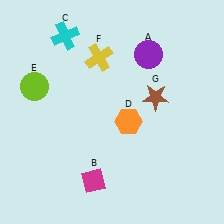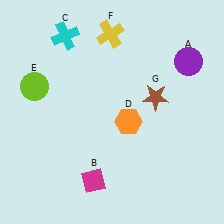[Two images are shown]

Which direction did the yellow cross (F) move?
The yellow cross (F) moved up.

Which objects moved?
The objects that moved are: the purple circle (A), the yellow cross (F).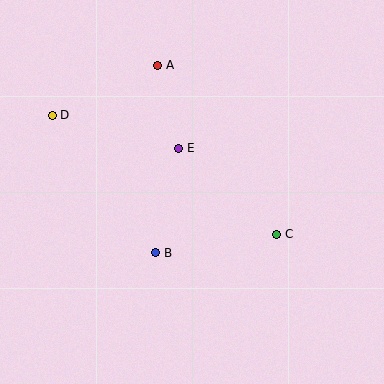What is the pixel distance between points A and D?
The distance between A and D is 117 pixels.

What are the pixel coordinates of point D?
Point D is at (52, 115).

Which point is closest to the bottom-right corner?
Point C is closest to the bottom-right corner.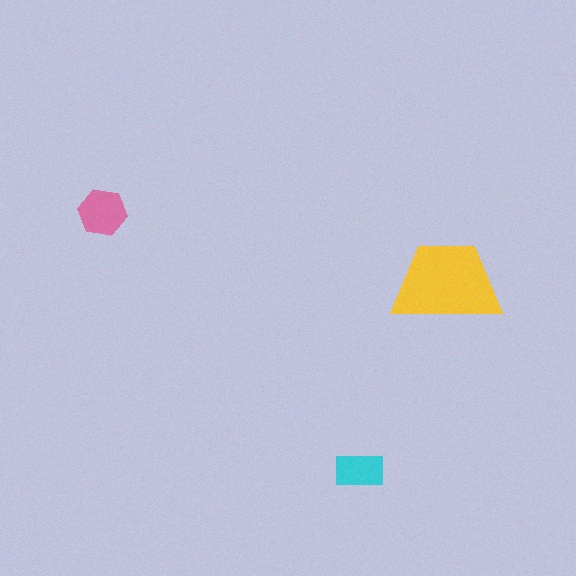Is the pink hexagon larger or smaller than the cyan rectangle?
Larger.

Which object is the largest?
The yellow trapezoid.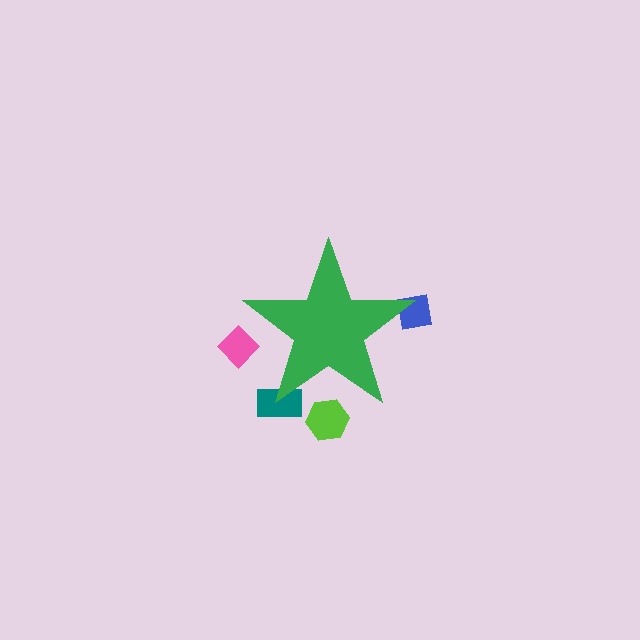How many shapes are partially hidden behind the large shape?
4 shapes are partially hidden.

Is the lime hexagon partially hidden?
Yes, the lime hexagon is partially hidden behind the green star.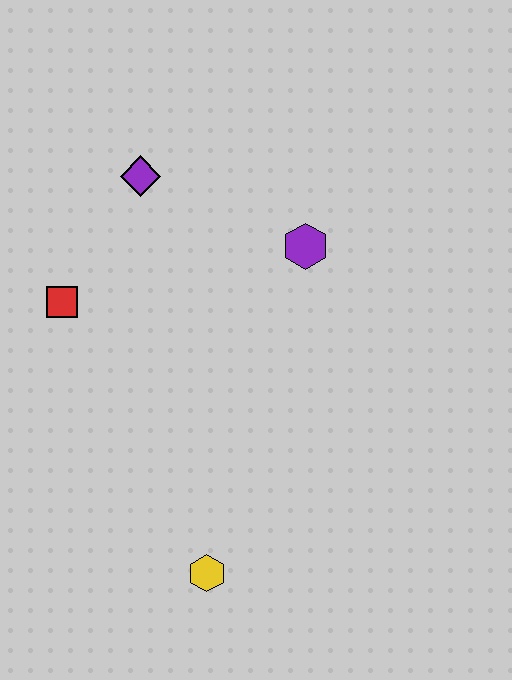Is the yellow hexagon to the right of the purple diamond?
Yes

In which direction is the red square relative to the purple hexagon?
The red square is to the left of the purple hexagon.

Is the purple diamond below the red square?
No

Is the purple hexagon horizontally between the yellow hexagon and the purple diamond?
No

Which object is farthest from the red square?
The yellow hexagon is farthest from the red square.